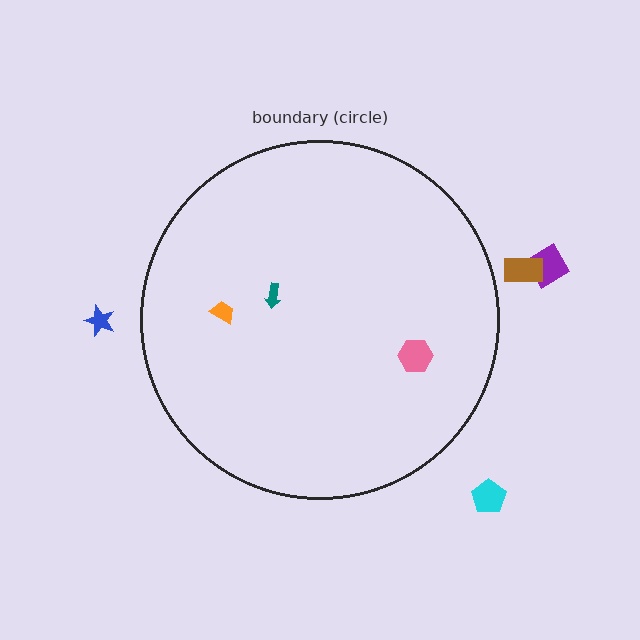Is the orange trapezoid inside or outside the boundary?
Inside.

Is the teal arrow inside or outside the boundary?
Inside.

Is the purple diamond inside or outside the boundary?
Outside.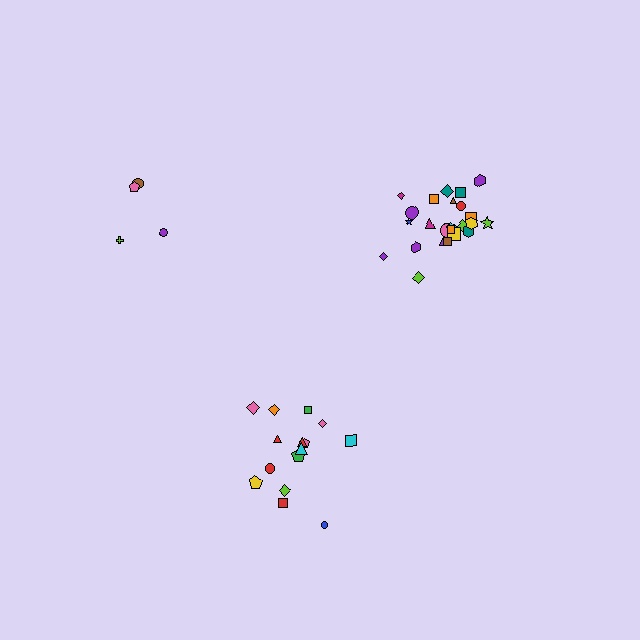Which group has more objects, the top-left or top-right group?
The top-right group.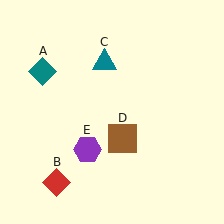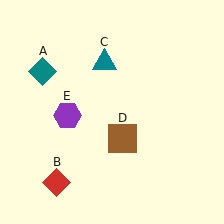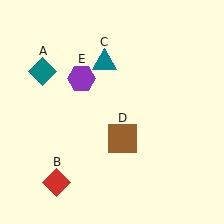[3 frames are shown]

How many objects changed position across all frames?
1 object changed position: purple hexagon (object E).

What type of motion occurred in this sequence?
The purple hexagon (object E) rotated clockwise around the center of the scene.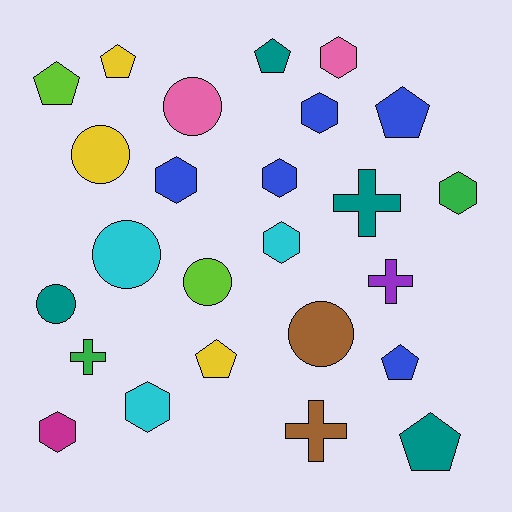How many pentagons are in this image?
There are 7 pentagons.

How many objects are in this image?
There are 25 objects.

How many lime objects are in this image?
There are 2 lime objects.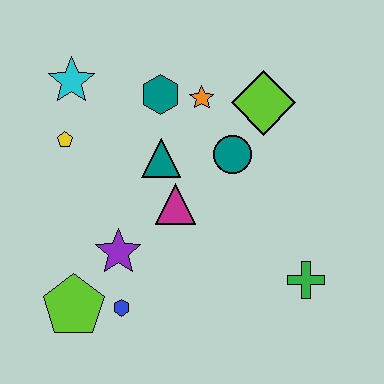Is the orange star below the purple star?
No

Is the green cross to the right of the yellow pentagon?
Yes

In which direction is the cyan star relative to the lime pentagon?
The cyan star is above the lime pentagon.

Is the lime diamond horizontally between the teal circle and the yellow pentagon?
No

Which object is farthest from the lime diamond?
The lime pentagon is farthest from the lime diamond.